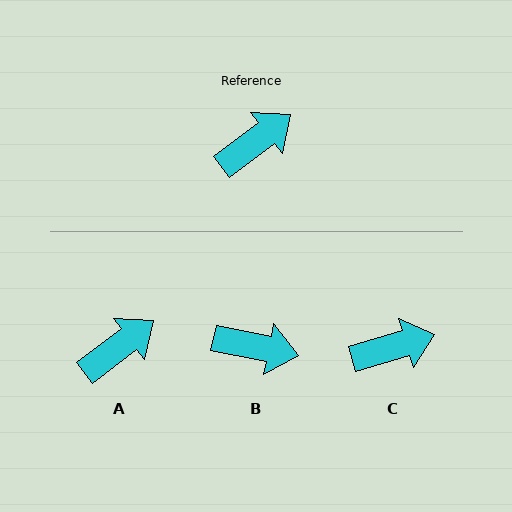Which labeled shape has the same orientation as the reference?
A.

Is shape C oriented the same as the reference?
No, it is off by about 21 degrees.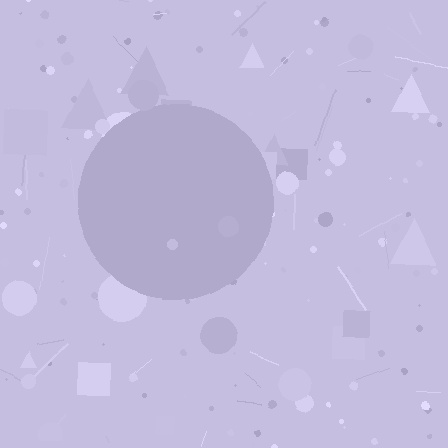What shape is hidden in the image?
A circle is hidden in the image.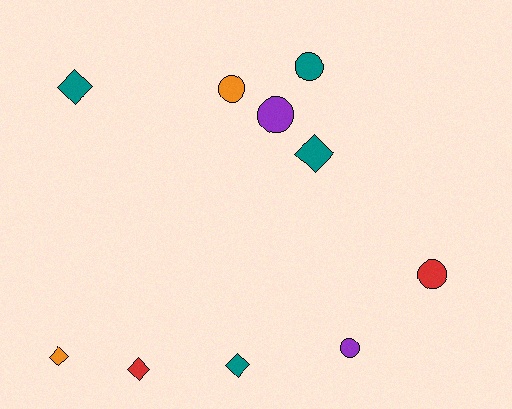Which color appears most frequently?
Teal, with 4 objects.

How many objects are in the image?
There are 10 objects.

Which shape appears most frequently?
Diamond, with 5 objects.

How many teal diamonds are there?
There are 3 teal diamonds.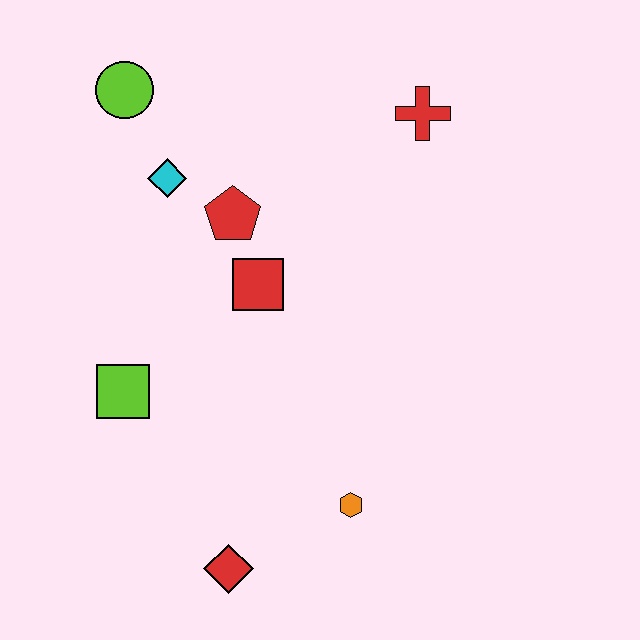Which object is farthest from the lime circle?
The red diamond is farthest from the lime circle.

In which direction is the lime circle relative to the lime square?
The lime circle is above the lime square.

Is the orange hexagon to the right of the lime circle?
Yes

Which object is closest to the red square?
The red pentagon is closest to the red square.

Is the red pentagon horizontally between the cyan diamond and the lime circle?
No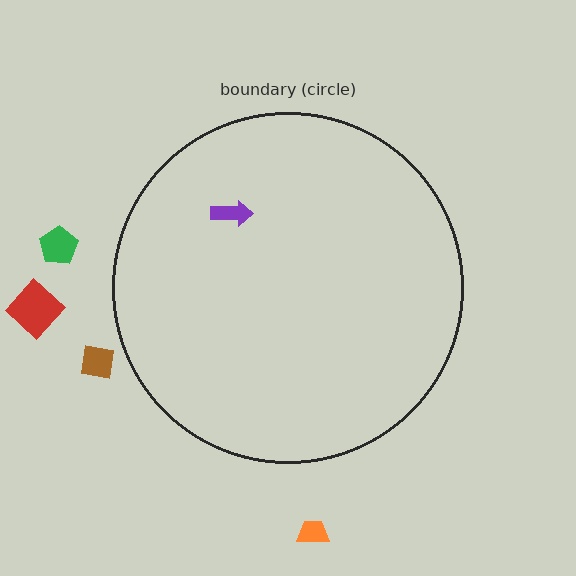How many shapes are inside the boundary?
1 inside, 4 outside.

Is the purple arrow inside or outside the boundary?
Inside.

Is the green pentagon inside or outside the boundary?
Outside.